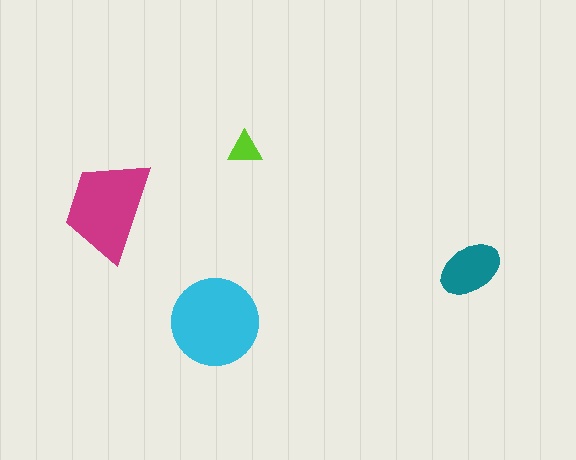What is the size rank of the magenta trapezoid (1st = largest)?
2nd.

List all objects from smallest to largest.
The lime triangle, the teal ellipse, the magenta trapezoid, the cyan circle.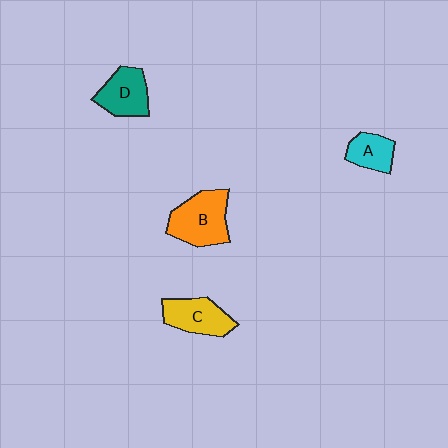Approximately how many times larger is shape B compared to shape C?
Approximately 1.3 times.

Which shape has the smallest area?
Shape A (cyan).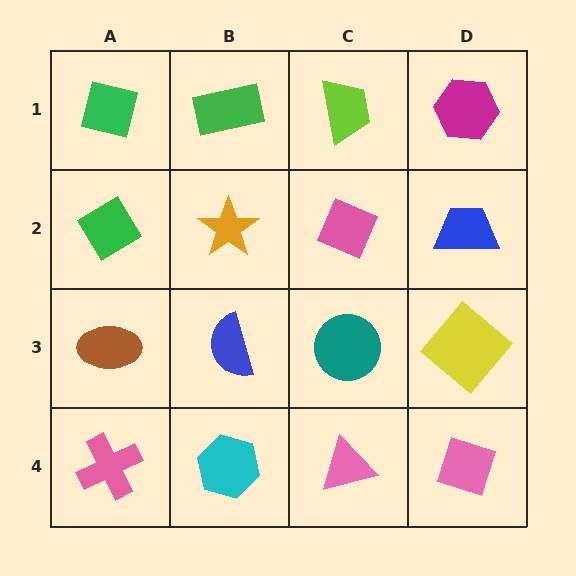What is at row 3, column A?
A brown ellipse.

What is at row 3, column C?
A teal circle.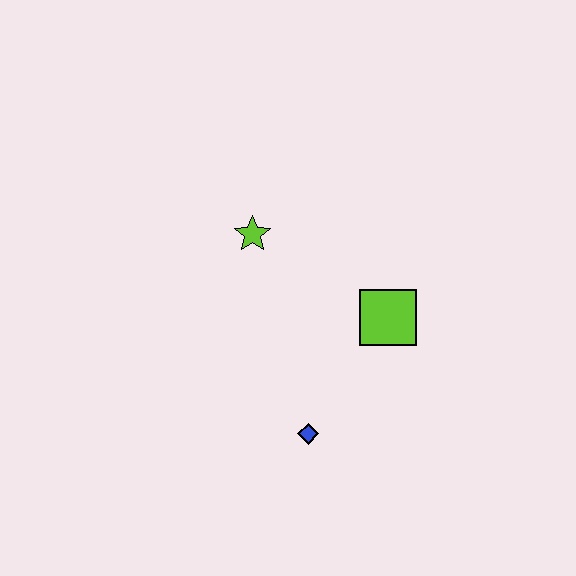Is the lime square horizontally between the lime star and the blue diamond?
No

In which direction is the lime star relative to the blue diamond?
The lime star is above the blue diamond.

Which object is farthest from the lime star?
The blue diamond is farthest from the lime star.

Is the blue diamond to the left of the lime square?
Yes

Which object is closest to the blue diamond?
The lime square is closest to the blue diamond.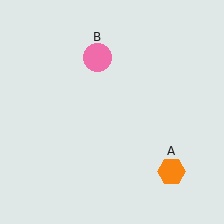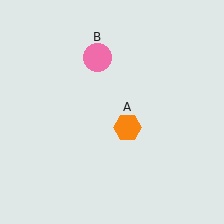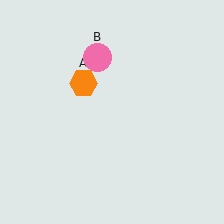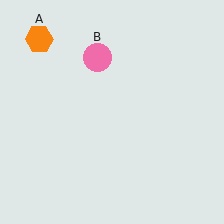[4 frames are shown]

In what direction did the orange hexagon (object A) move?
The orange hexagon (object A) moved up and to the left.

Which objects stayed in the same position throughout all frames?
Pink circle (object B) remained stationary.